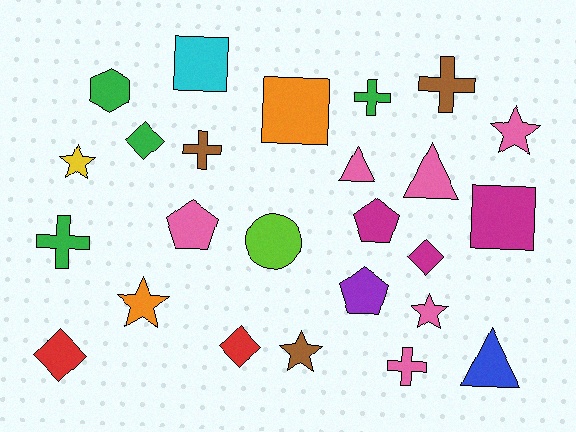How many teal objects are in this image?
There are no teal objects.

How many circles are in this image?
There is 1 circle.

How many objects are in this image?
There are 25 objects.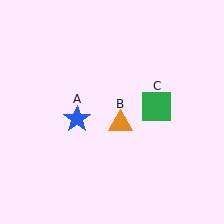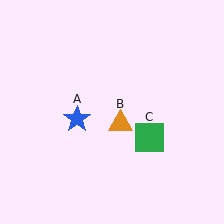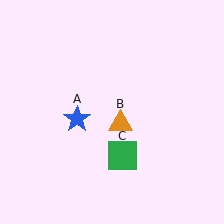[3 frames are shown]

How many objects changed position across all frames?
1 object changed position: green square (object C).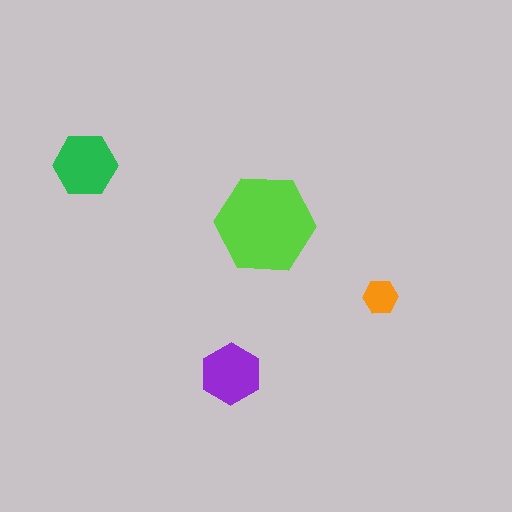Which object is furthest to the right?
The orange hexagon is rightmost.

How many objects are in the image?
There are 4 objects in the image.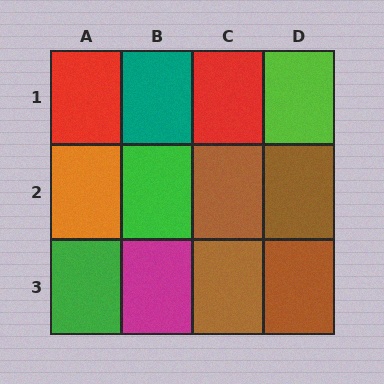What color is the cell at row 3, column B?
Magenta.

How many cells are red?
2 cells are red.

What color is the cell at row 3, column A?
Green.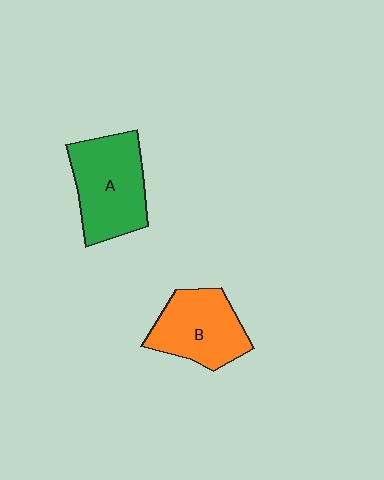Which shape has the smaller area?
Shape B (orange).